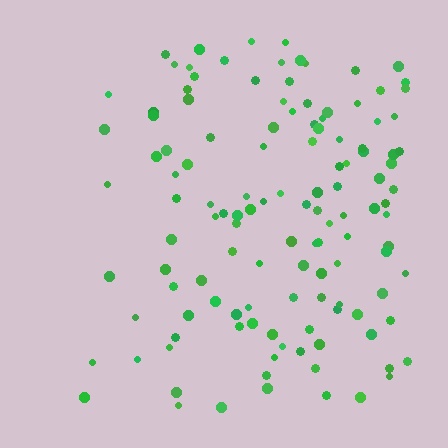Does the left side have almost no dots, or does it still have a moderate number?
Still a moderate number, just noticeably fewer than the right.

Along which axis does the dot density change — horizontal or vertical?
Horizontal.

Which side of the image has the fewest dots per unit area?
The left.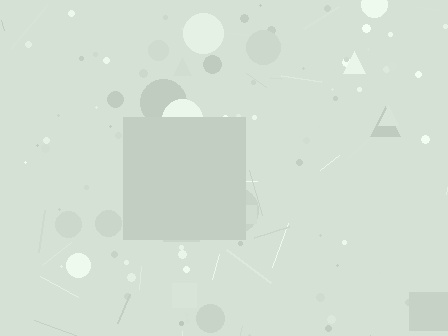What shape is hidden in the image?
A square is hidden in the image.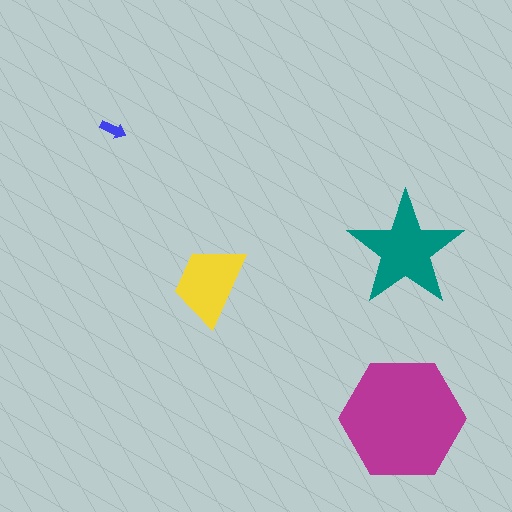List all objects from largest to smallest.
The magenta hexagon, the teal star, the yellow trapezoid, the blue arrow.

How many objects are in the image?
There are 4 objects in the image.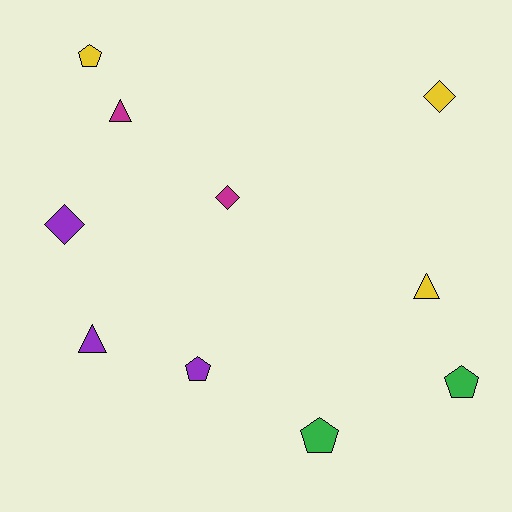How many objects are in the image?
There are 10 objects.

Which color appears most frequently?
Yellow, with 3 objects.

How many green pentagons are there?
There are 2 green pentagons.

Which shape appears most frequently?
Pentagon, with 4 objects.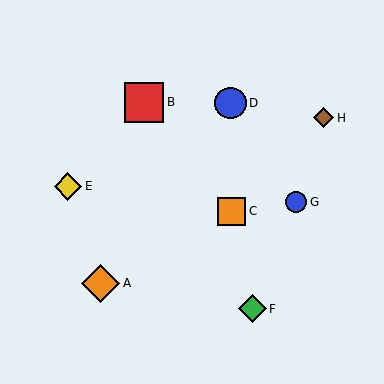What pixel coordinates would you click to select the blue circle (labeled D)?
Click at (231, 103) to select the blue circle D.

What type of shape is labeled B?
Shape B is a red square.